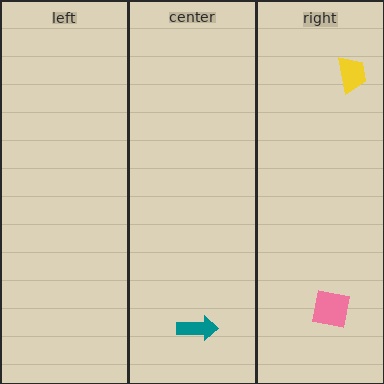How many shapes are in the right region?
2.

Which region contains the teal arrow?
The center region.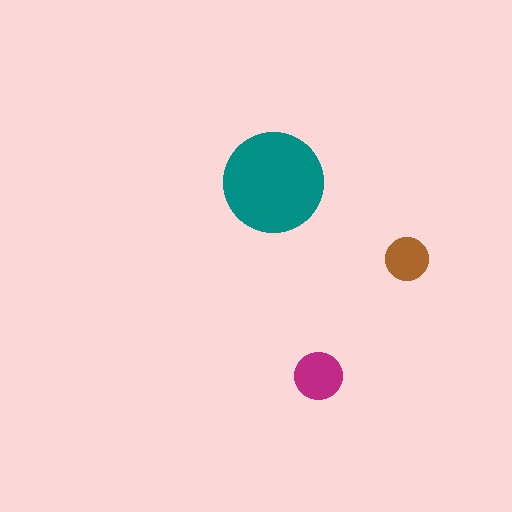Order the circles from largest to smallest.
the teal one, the magenta one, the brown one.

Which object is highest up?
The teal circle is topmost.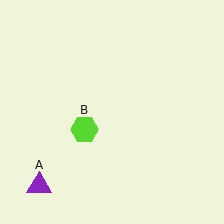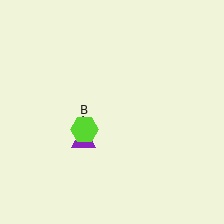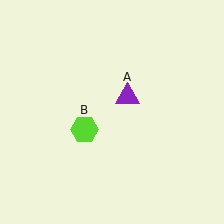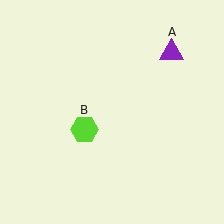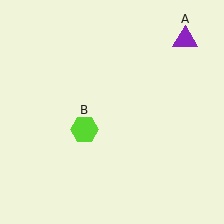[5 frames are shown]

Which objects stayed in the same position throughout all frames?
Lime hexagon (object B) remained stationary.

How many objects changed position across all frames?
1 object changed position: purple triangle (object A).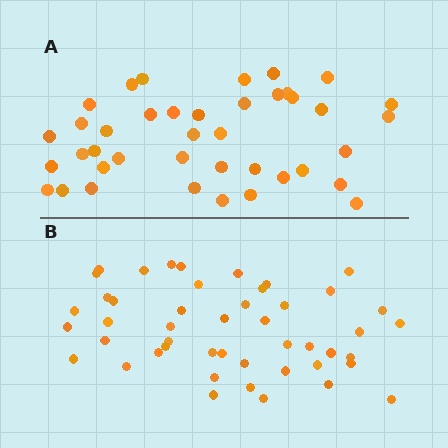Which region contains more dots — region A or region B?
Region B (the bottom region) has more dots.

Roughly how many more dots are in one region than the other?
Region B has roughly 8 or so more dots than region A.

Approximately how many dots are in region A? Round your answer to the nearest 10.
About 40 dots.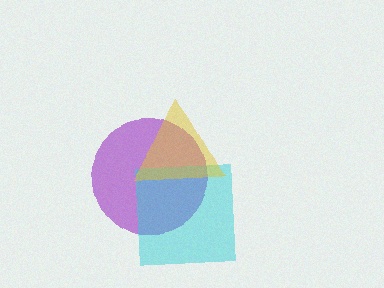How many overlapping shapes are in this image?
There are 3 overlapping shapes in the image.